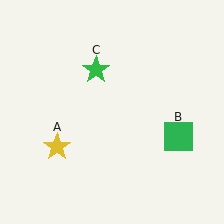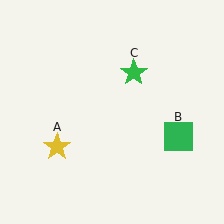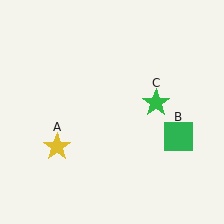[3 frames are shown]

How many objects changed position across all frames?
1 object changed position: green star (object C).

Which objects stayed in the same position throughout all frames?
Yellow star (object A) and green square (object B) remained stationary.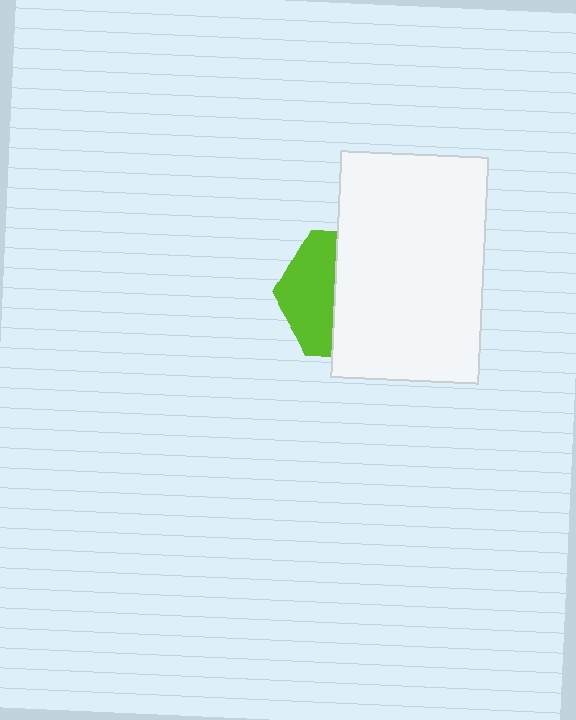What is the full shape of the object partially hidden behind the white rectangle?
The partially hidden object is a lime hexagon.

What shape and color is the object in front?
The object in front is a white rectangle.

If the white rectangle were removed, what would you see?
You would see the complete lime hexagon.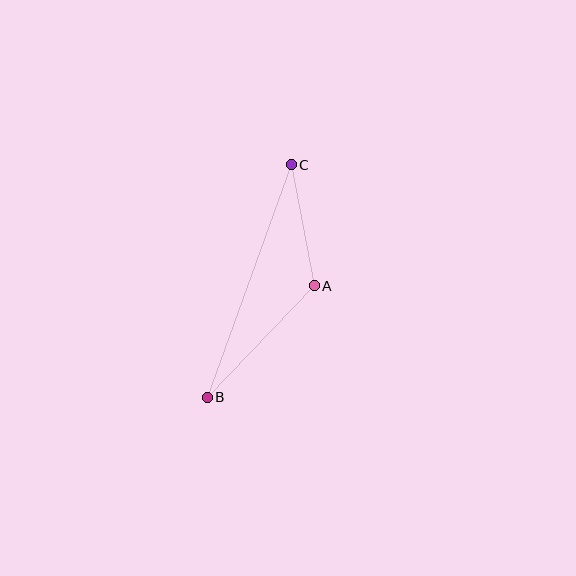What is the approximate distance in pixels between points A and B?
The distance between A and B is approximately 154 pixels.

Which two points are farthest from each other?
Points B and C are farthest from each other.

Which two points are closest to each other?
Points A and C are closest to each other.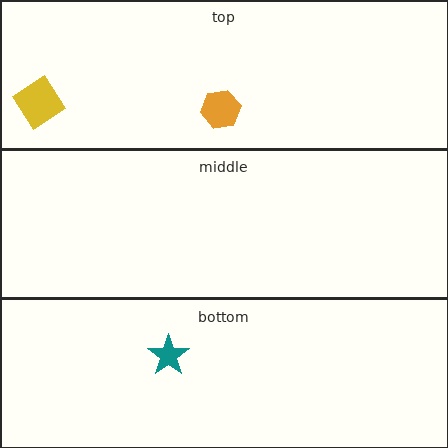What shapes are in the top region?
The yellow diamond, the orange hexagon.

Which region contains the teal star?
The bottom region.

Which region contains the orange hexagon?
The top region.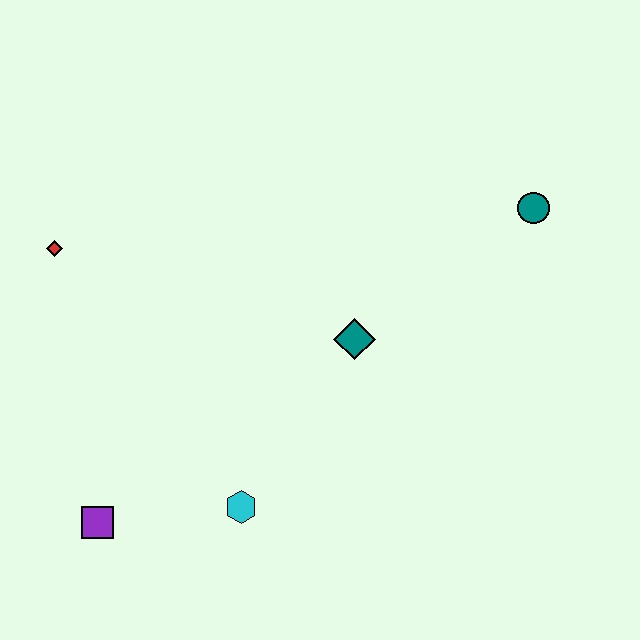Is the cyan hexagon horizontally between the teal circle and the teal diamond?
No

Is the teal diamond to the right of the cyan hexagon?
Yes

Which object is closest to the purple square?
The cyan hexagon is closest to the purple square.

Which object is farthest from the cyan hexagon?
The teal circle is farthest from the cyan hexagon.